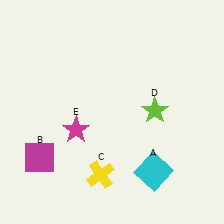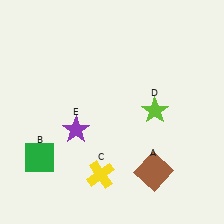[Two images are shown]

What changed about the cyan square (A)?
In Image 1, A is cyan. In Image 2, it changed to brown.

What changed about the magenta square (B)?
In Image 1, B is magenta. In Image 2, it changed to green.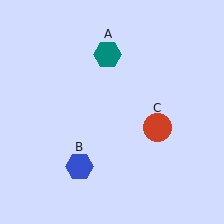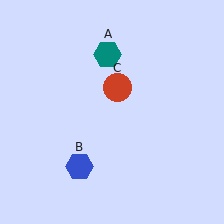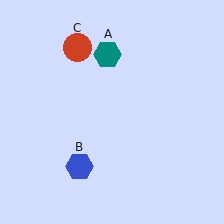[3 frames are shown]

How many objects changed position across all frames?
1 object changed position: red circle (object C).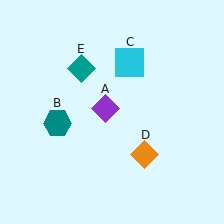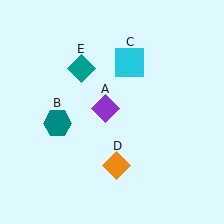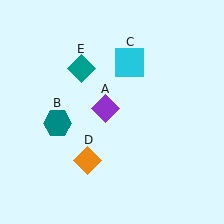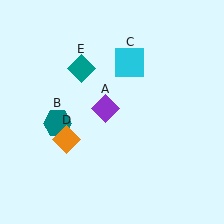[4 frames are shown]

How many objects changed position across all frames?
1 object changed position: orange diamond (object D).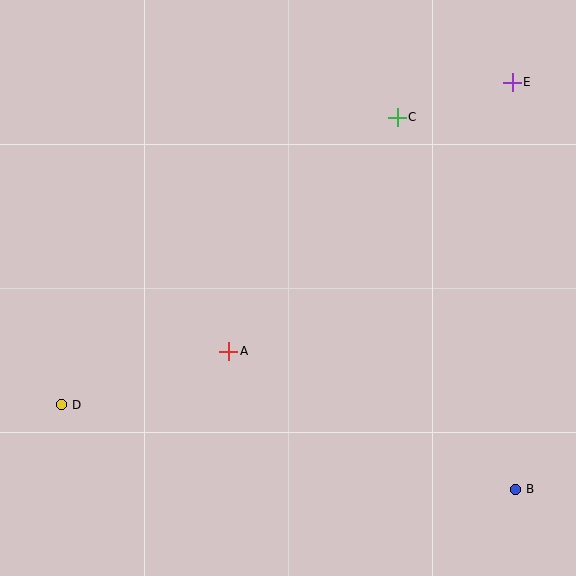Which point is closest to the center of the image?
Point A at (229, 351) is closest to the center.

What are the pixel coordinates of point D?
Point D is at (61, 405).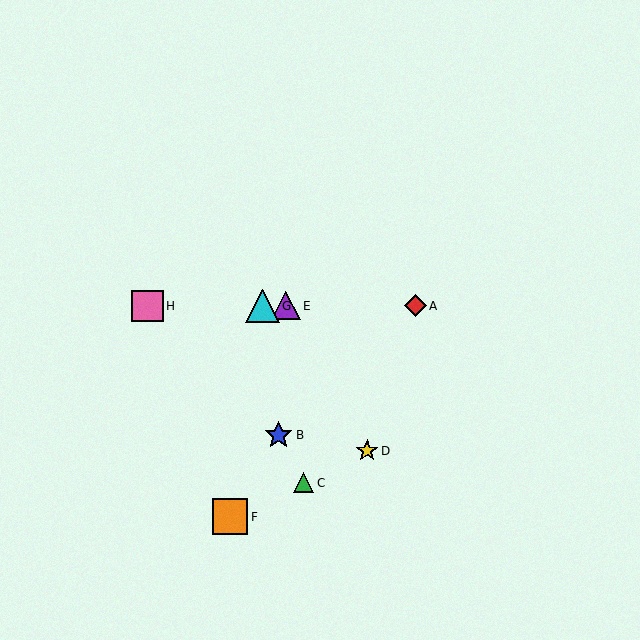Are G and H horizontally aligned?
Yes, both are at y≈306.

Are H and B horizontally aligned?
No, H is at y≈306 and B is at y≈435.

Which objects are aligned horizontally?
Objects A, E, G, H are aligned horizontally.